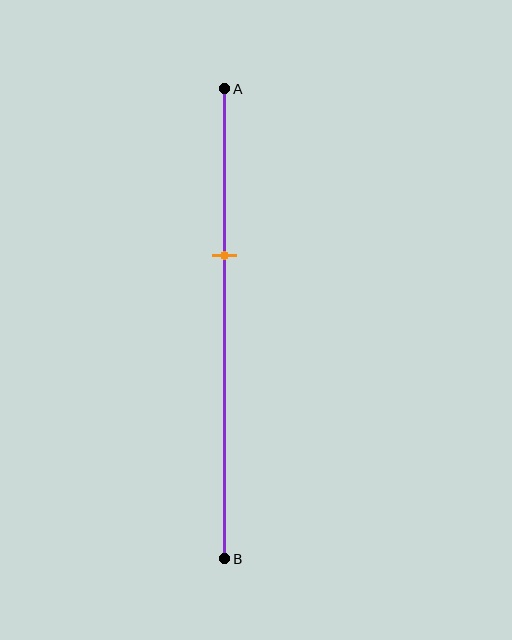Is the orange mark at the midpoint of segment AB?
No, the mark is at about 35% from A, not at the 50% midpoint.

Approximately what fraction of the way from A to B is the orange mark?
The orange mark is approximately 35% of the way from A to B.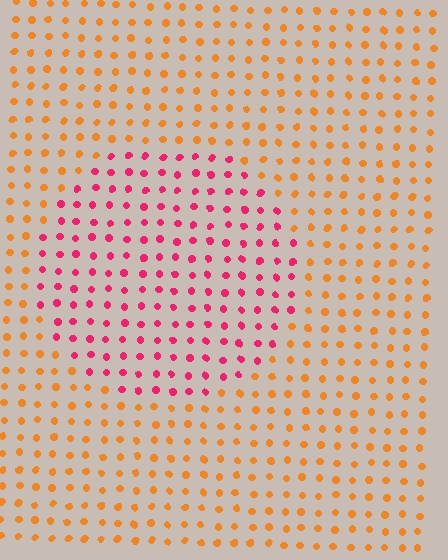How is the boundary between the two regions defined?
The boundary is defined purely by a slight shift in hue (about 51 degrees). Spacing, size, and orientation are identical on both sides.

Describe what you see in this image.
The image is filled with small orange elements in a uniform arrangement. A circle-shaped region is visible where the elements are tinted to a slightly different hue, forming a subtle color boundary.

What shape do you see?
I see a circle.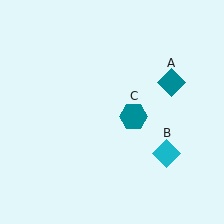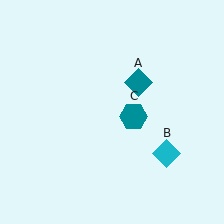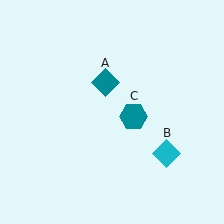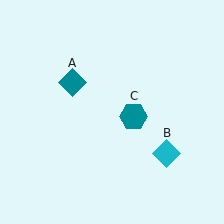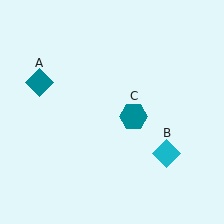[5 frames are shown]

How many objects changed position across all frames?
1 object changed position: teal diamond (object A).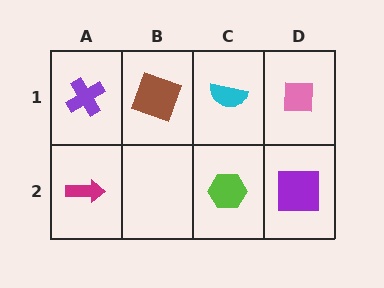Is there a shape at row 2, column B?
No, that cell is empty.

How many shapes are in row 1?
4 shapes.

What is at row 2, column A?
A magenta arrow.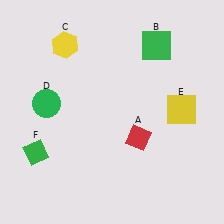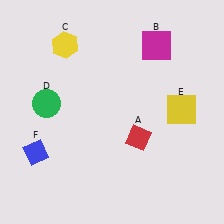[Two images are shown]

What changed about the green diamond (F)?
In Image 1, F is green. In Image 2, it changed to blue.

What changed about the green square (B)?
In Image 1, B is green. In Image 2, it changed to magenta.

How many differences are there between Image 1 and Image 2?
There are 2 differences between the two images.